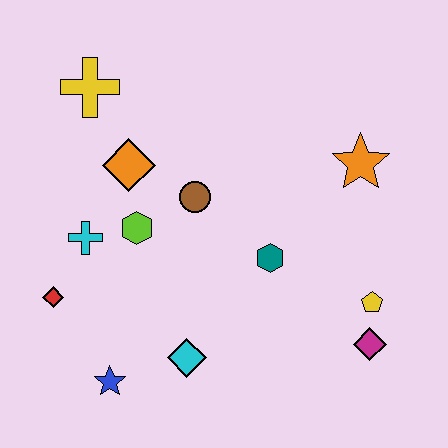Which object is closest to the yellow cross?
The orange diamond is closest to the yellow cross.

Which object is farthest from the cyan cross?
The magenta diamond is farthest from the cyan cross.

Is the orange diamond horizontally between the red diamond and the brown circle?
Yes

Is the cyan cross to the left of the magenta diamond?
Yes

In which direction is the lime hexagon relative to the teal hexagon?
The lime hexagon is to the left of the teal hexagon.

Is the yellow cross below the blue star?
No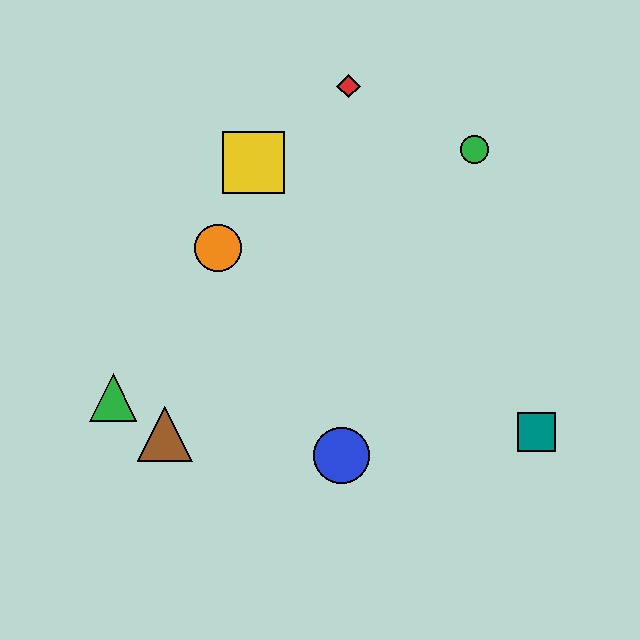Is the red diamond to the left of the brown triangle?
No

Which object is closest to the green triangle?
The brown triangle is closest to the green triangle.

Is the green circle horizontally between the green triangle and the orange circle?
No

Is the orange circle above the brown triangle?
Yes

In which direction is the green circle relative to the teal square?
The green circle is above the teal square.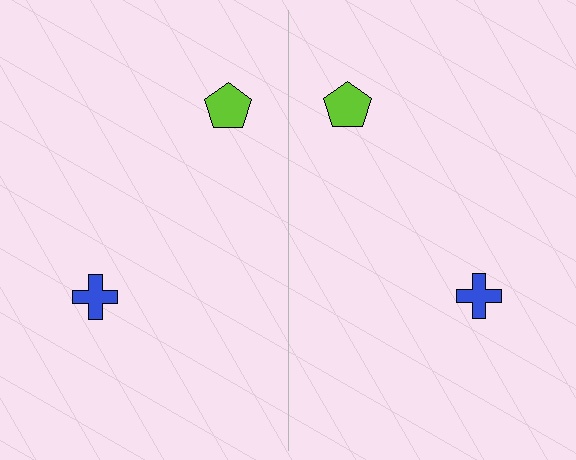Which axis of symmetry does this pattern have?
The pattern has a vertical axis of symmetry running through the center of the image.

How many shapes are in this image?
There are 4 shapes in this image.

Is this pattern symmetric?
Yes, this pattern has bilateral (reflection) symmetry.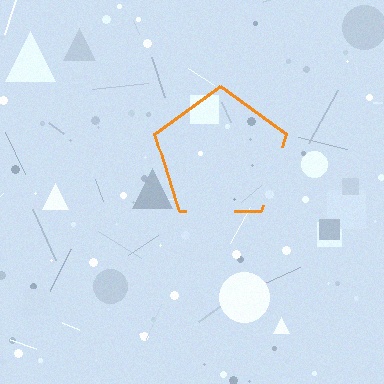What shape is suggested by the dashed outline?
The dashed outline suggests a pentagon.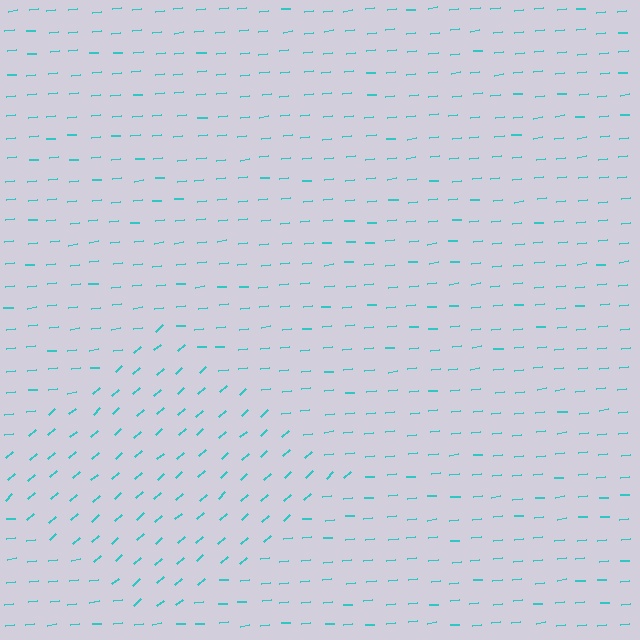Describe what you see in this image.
The image is filled with small cyan line segments. A diamond region in the image has lines oriented differently from the surrounding lines, creating a visible texture boundary.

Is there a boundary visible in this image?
Yes, there is a texture boundary formed by a change in line orientation.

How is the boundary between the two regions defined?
The boundary is defined purely by a change in line orientation (approximately 36 degrees difference). All lines are the same color and thickness.